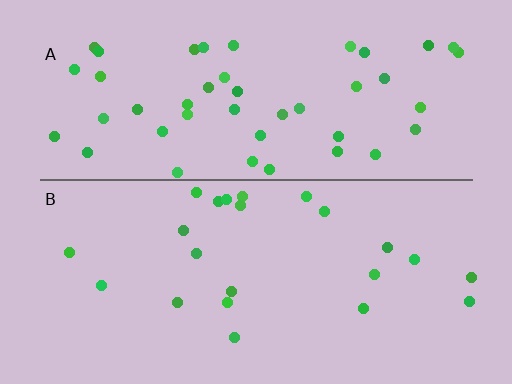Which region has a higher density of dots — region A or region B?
A (the top).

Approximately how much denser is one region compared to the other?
Approximately 2.0× — region A over region B.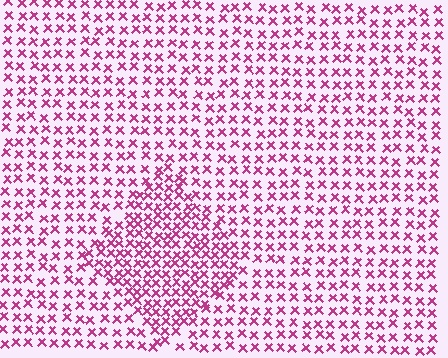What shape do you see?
I see a diamond.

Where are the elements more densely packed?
The elements are more densely packed inside the diamond boundary.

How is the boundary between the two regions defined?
The boundary is defined by a change in element density (approximately 1.7x ratio). All elements are the same color, size, and shape.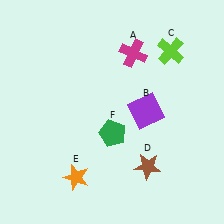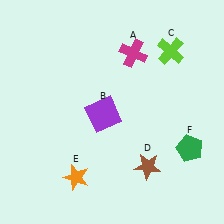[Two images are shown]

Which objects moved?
The objects that moved are: the purple square (B), the green pentagon (F).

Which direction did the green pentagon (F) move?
The green pentagon (F) moved right.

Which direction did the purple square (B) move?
The purple square (B) moved left.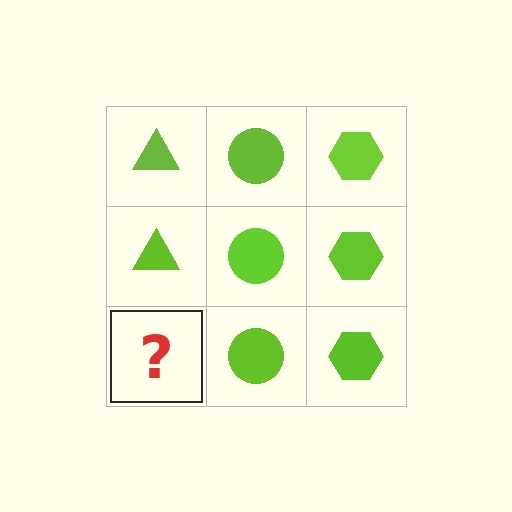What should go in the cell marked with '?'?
The missing cell should contain a lime triangle.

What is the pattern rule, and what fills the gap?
The rule is that each column has a consistent shape. The gap should be filled with a lime triangle.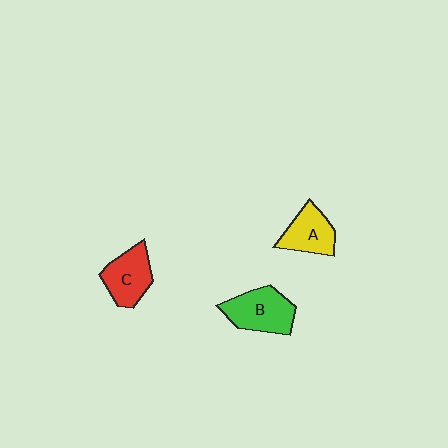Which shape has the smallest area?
Shape A (yellow).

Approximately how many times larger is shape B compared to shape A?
Approximately 1.3 times.